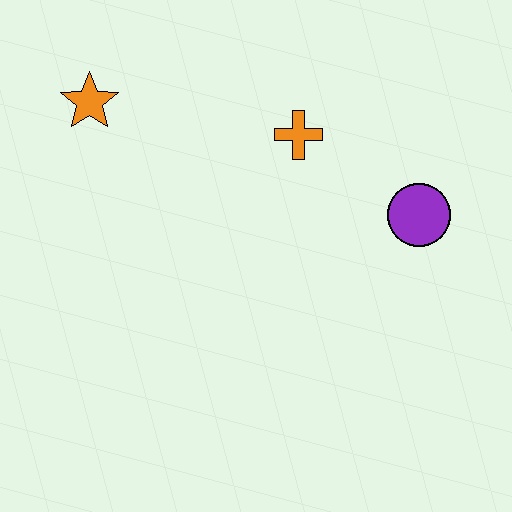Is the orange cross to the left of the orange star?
No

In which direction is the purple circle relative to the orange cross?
The purple circle is to the right of the orange cross.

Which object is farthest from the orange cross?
The orange star is farthest from the orange cross.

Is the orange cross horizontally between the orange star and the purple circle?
Yes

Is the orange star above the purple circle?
Yes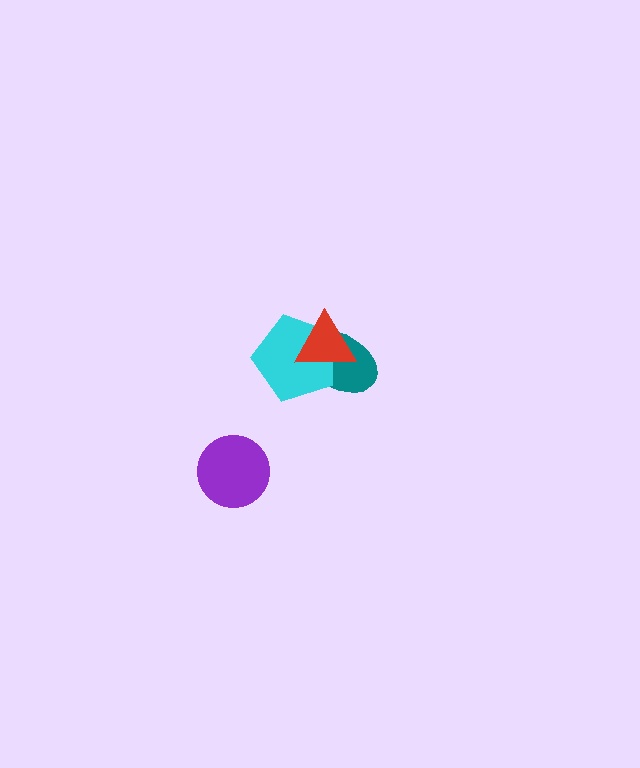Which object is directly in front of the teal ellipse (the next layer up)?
The cyan pentagon is directly in front of the teal ellipse.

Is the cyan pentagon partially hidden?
Yes, it is partially covered by another shape.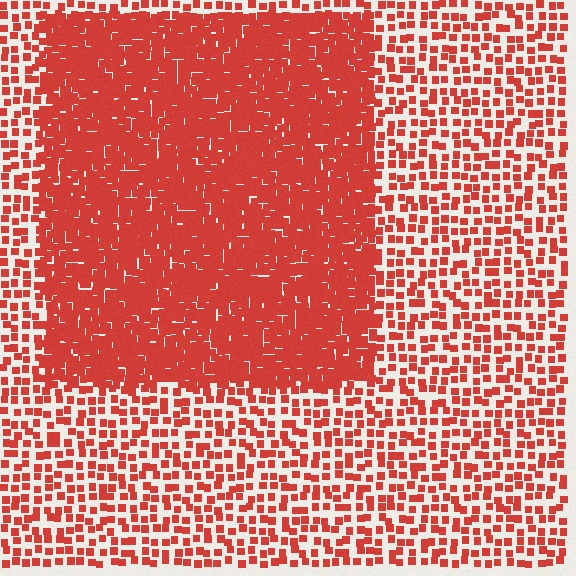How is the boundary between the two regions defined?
The boundary is defined by a change in element density (approximately 2.7x ratio). All elements are the same color, size, and shape.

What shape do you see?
I see a rectangle.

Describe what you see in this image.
The image contains small red elements arranged at two different densities. A rectangle-shaped region is visible where the elements are more densely packed than the surrounding area.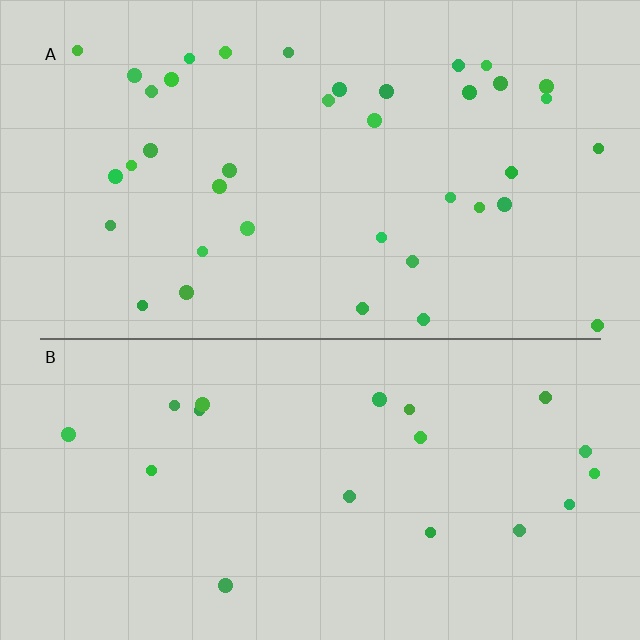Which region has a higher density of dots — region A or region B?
A (the top).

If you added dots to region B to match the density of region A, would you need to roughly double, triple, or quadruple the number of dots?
Approximately double.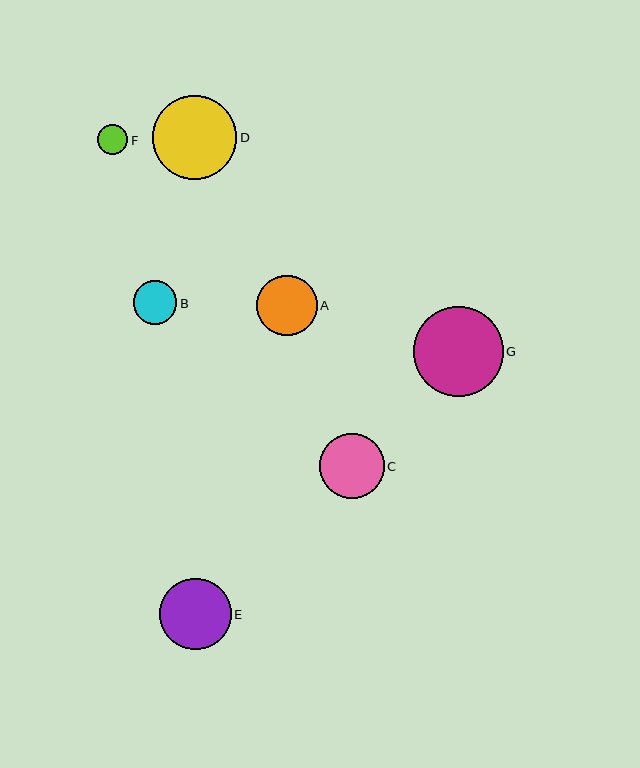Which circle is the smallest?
Circle F is the smallest with a size of approximately 30 pixels.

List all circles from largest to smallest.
From largest to smallest: G, D, E, C, A, B, F.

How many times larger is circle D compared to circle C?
Circle D is approximately 1.3 times the size of circle C.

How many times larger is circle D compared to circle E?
Circle D is approximately 1.2 times the size of circle E.